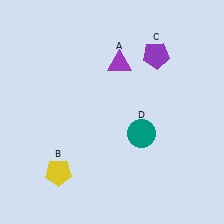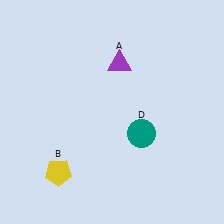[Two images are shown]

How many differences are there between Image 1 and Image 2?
There is 1 difference between the two images.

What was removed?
The purple pentagon (C) was removed in Image 2.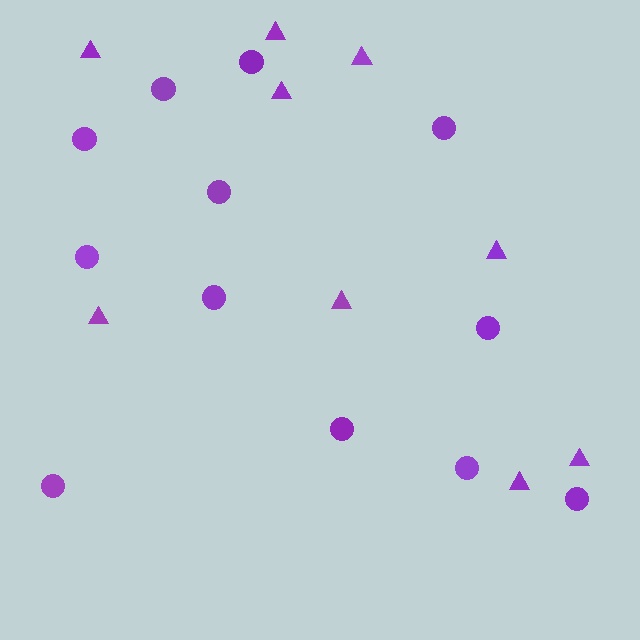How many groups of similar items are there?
There are 2 groups: one group of triangles (9) and one group of circles (12).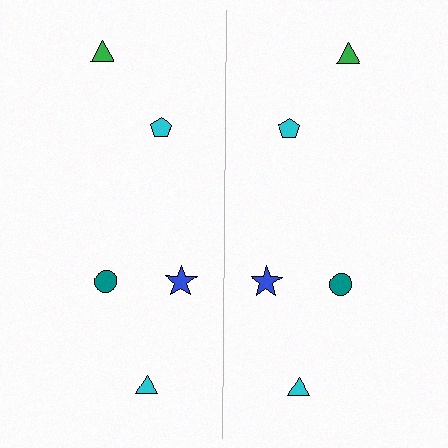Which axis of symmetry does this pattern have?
The pattern has a vertical axis of symmetry running through the center of the image.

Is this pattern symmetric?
Yes, this pattern has bilateral (reflection) symmetry.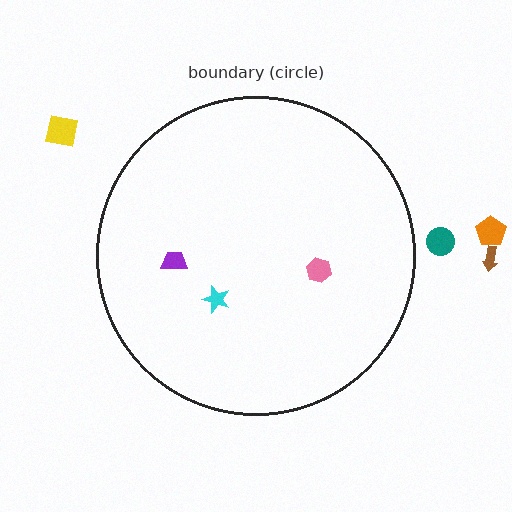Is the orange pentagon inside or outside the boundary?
Outside.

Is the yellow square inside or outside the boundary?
Outside.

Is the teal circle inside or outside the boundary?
Outside.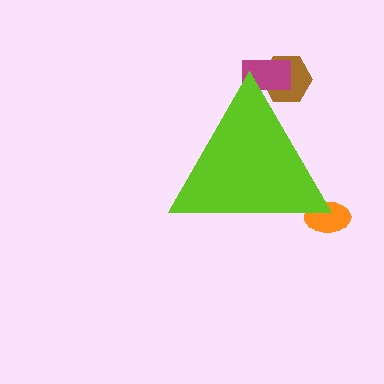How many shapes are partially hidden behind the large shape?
3 shapes are partially hidden.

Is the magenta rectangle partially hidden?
Yes, the magenta rectangle is partially hidden behind the lime triangle.